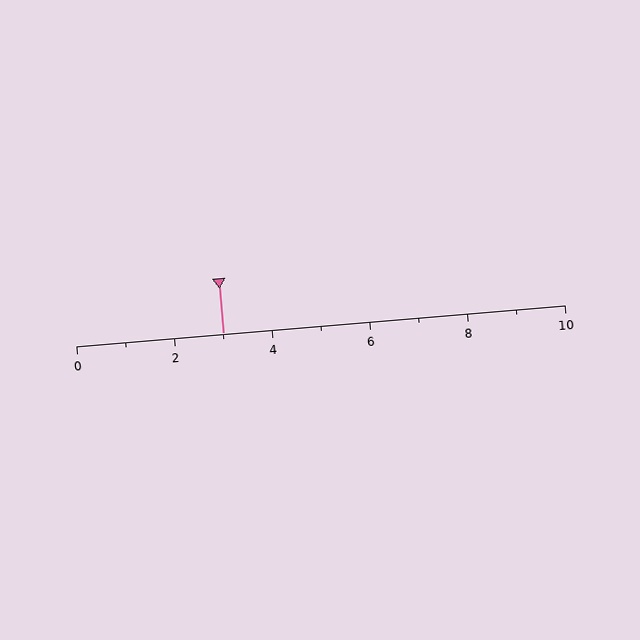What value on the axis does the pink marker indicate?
The marker indicates approximately 3.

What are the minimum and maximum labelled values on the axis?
The axis runs from 0 to 10.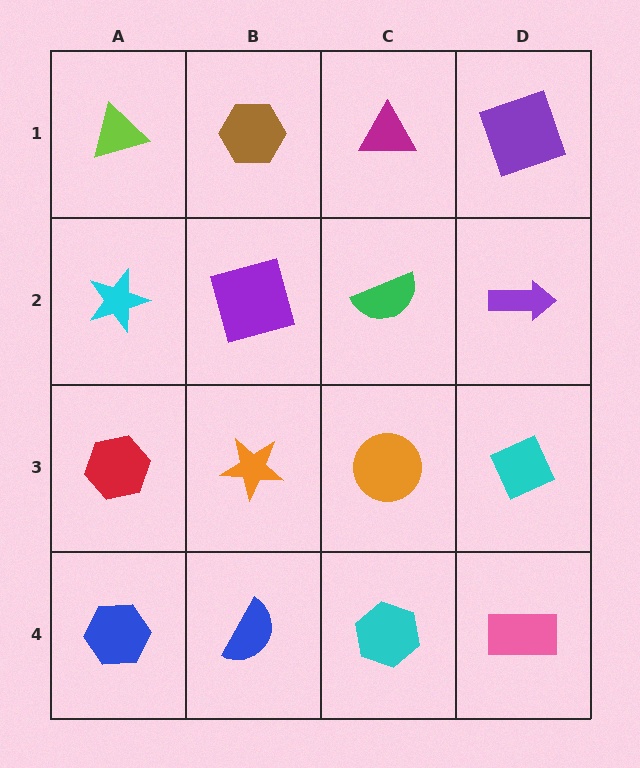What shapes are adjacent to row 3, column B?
A purple square (row 2, column B), a blue semicircle (row 4, column B), a red hexagon (row 3, column A), an orange circle (row 3, column C).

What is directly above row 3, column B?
A purple square.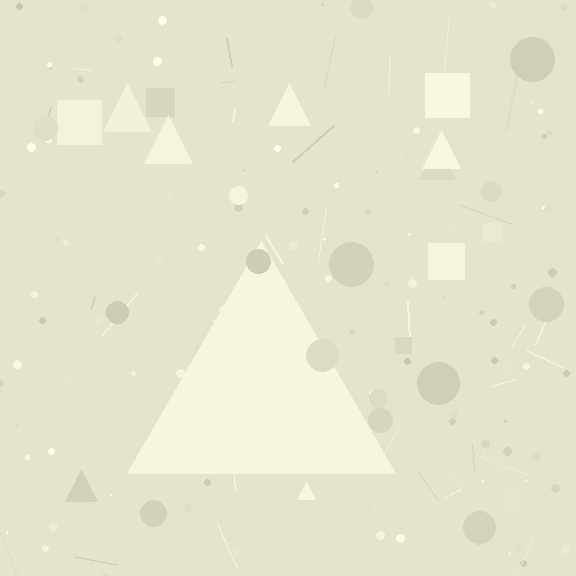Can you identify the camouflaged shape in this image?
The camouflaged shape is a triangle.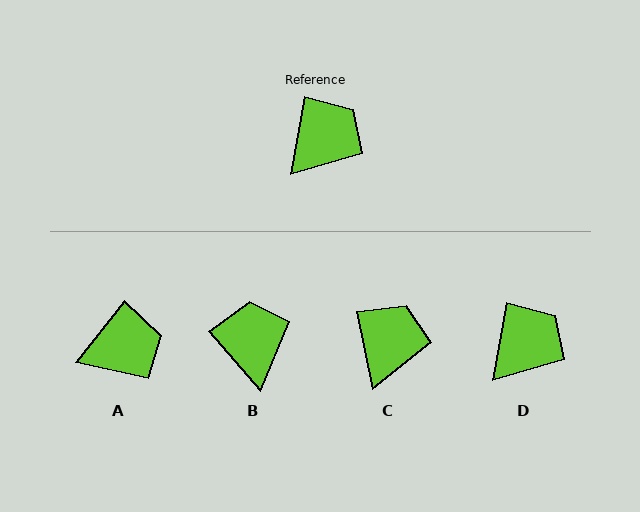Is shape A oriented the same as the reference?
No, it is off by about 29 degrees.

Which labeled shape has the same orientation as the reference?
D.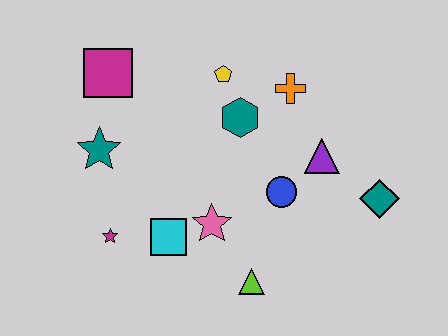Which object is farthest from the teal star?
The teal diamond is farthest from the teal star.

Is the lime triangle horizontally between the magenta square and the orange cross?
Yes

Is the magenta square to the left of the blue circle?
Yes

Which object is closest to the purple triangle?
The blue circle is closest to the purple triangle.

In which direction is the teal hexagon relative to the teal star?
The teal hexagon is to the right of the teal star.